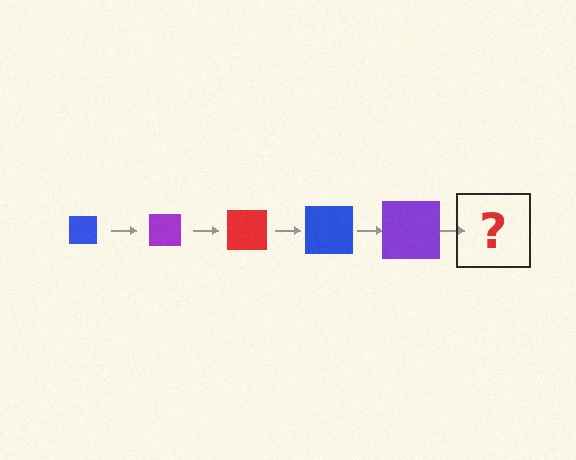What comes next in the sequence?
The next element should be a red square, larger than the previous one.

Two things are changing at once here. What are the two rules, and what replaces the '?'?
The two rules are that the square grows larger each step and the color cycles through blue, purple, and red. The '?' should be a red square, larger than the previous one.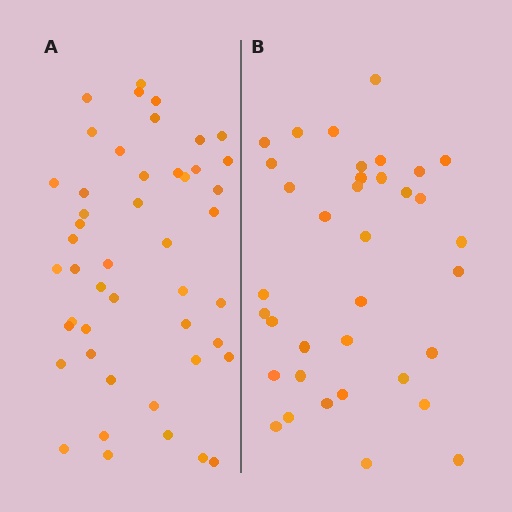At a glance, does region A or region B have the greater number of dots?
Region A (the left region) has more dots.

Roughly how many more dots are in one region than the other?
Region A has roughly 12 or so more dots than region B.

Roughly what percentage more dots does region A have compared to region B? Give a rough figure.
About 30% more.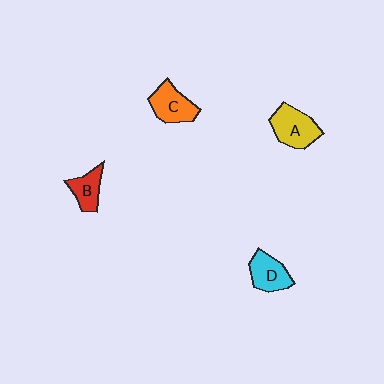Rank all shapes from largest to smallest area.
From largest to smallest: A (yellow), C (orange), D (cyan), B (red).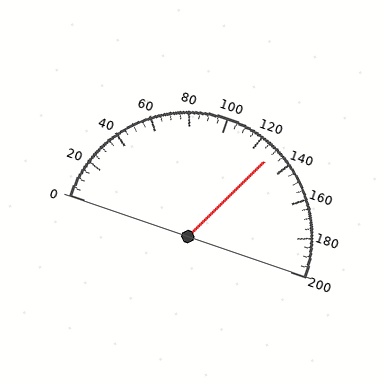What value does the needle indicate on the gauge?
The needle indicates approximately 130.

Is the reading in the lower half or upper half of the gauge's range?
The reading is in the upper half of the range (0 to 200).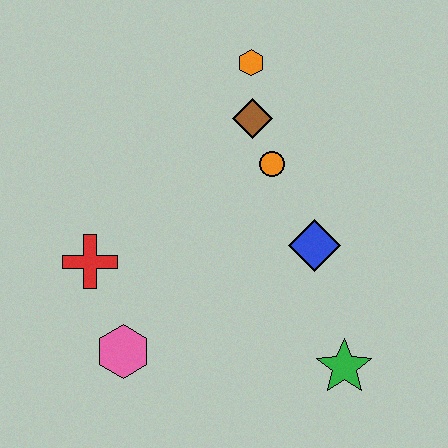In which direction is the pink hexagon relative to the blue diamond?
The pink hexagon is to the left of the blue diamond.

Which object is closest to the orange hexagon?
The brown diamond is closest to the orange hexagon.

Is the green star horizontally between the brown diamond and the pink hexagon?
No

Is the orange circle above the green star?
Yes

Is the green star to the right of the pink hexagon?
Yes